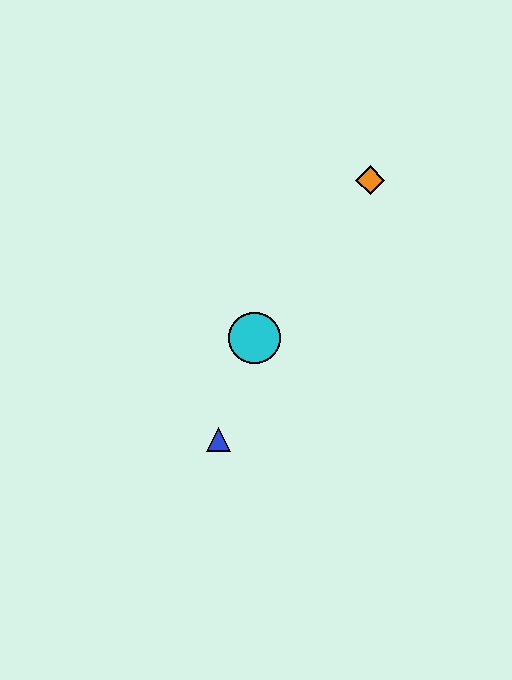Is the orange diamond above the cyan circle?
Yes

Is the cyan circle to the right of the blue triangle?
Yes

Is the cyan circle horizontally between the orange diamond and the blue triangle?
Yes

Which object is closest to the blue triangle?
The cyan circle is closest to the blue triangle.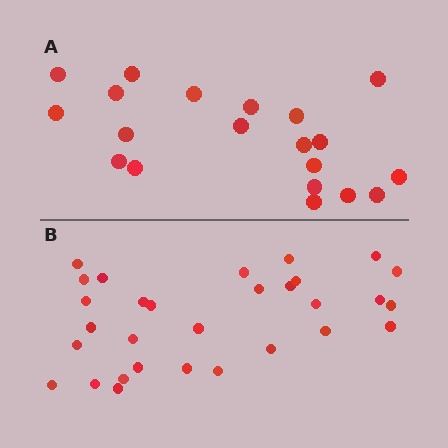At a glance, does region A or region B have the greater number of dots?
Region B (the bottom region) has more dots.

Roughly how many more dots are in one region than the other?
Region B has roughly 10 or so more dots than region A.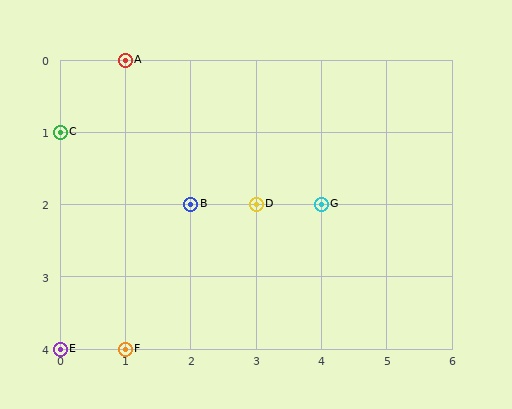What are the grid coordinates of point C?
Point C is at grid coordinates (0, 1).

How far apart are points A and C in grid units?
Points A and C are 1 column and 1 row apart (about 1.4 grid units diagonally).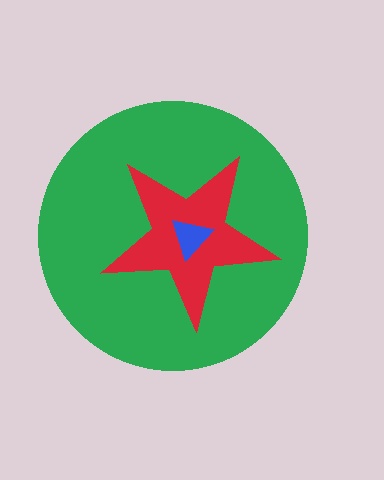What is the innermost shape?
The blue triangle.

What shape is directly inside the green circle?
The red star.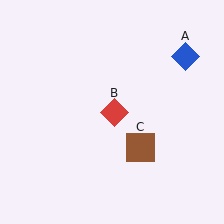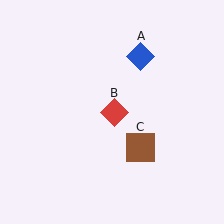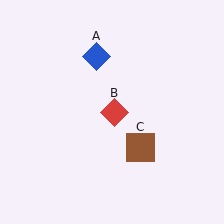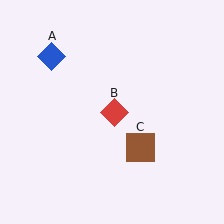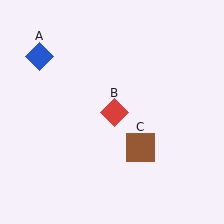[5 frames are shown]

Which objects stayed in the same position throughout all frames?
Red diamond (object B) and brown square (object C) remained stationary.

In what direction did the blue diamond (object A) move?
The blue diamond (object A) moved left.